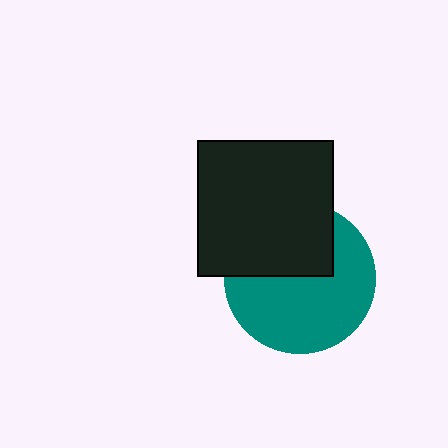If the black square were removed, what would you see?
You would see the complete teal circle.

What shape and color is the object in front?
The object in front is a black square.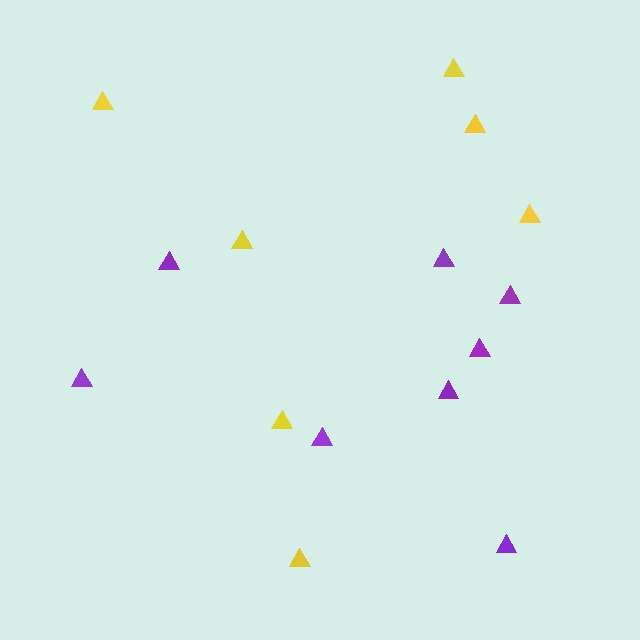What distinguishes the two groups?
There are 2 groups: one group of purple triangles (8) and one group of yellow triangles (7).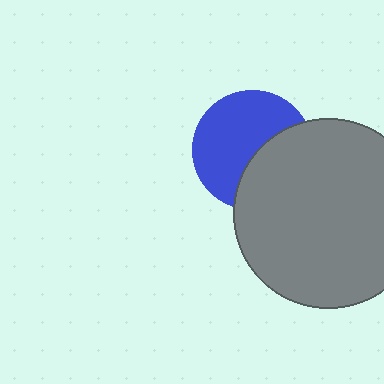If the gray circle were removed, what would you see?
You would see the complete blue circle.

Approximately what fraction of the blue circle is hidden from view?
Roughly 40% of the blue circle is hidden behind the gray circle.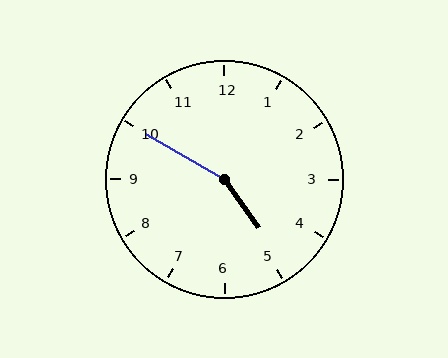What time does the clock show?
4:50.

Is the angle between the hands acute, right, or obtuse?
It is obtuse.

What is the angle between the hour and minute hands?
Approximately 155 degrees.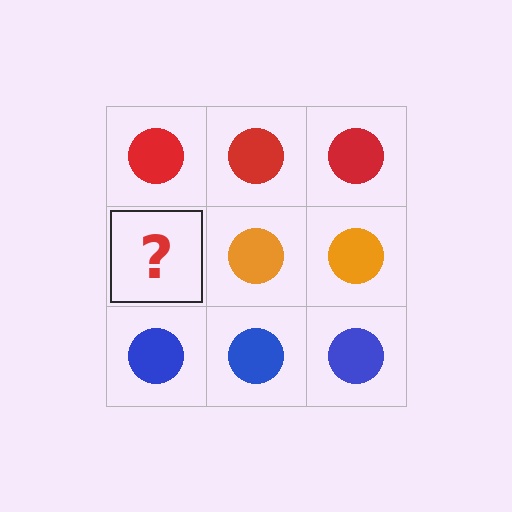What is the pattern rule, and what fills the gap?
The rule is that each row has a consistent color. The gap should be filled with an orange circle.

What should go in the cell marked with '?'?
The missing cell should contain an orange circle.